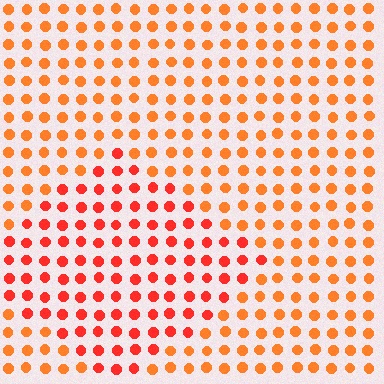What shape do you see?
I see a diamond.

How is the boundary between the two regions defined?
The boundary is defined purely by a slight shift in hue (about 23 degrees). Spacing, size, and orientation are identical on both sides.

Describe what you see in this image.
The image is filled with small orange elements in a uniform arrangement. A diamond-shaped region is visible where the elements are tinted to a slightly different hue, forming a subtle color boundary.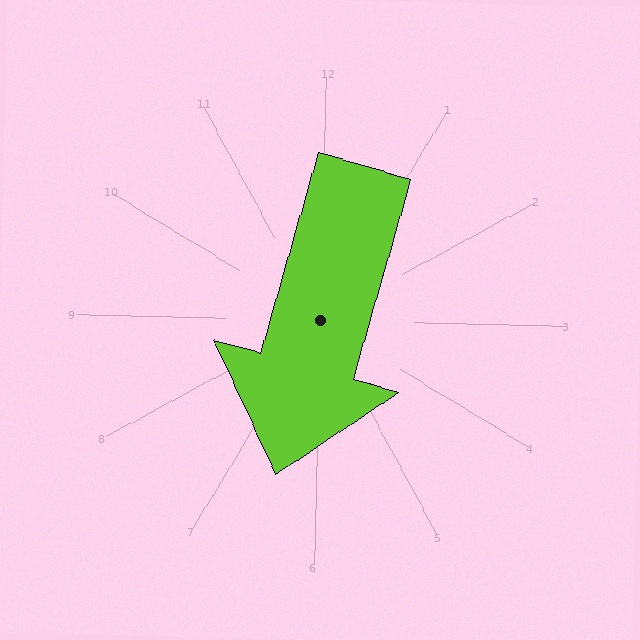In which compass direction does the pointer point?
South.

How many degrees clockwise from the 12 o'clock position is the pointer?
Approximately 195 degrees.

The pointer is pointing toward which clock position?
Roughly 6 o'clock.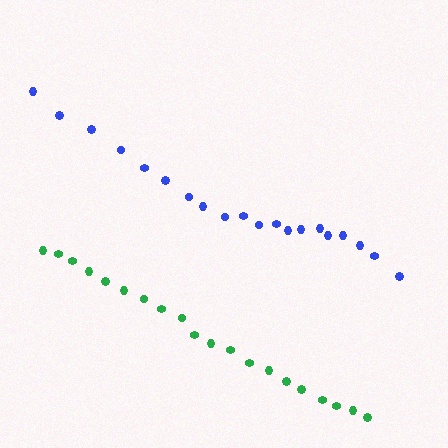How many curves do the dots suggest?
There are 2 distinct paths.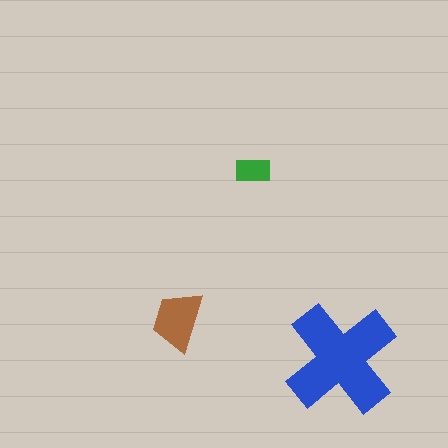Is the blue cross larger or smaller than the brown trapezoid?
Larger.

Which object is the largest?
The blue cross.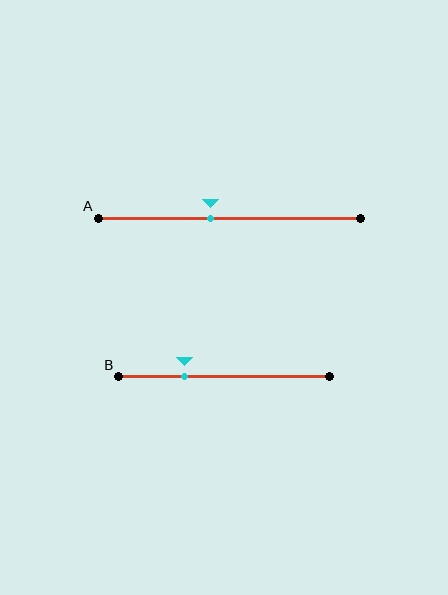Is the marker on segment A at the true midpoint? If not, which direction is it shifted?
No, the marker on segment A is shifted to the left by about 7% of the segment length.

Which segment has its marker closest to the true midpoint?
Segment A has its marker closest to the true midpoint.